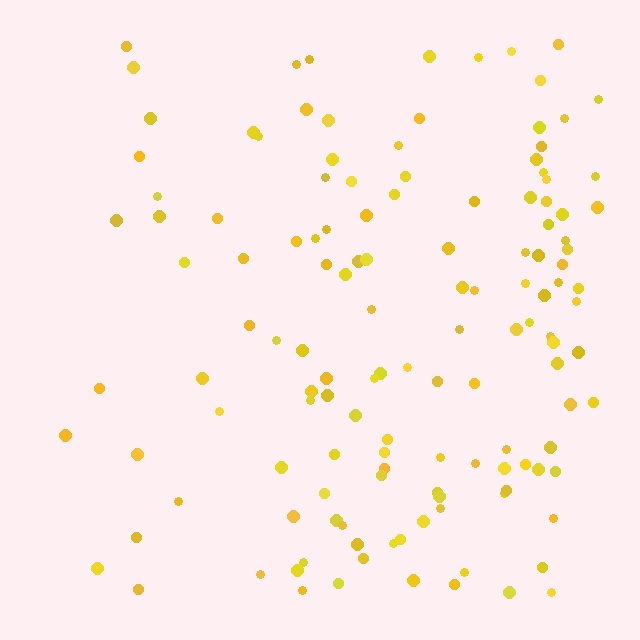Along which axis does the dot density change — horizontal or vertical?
Horizontal.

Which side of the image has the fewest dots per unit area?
The left.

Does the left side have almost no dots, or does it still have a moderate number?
Still a moderate number, just noticeably fewer than the right.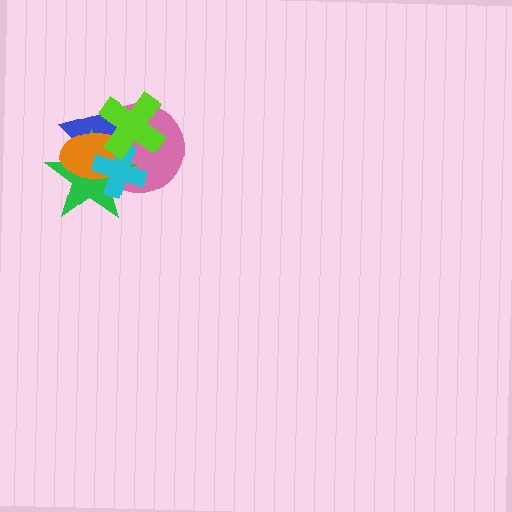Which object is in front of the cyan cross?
The lime cross is in front of the cyan cross.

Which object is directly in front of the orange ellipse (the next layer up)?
The cyan cross is directly in front of the orange ellipse.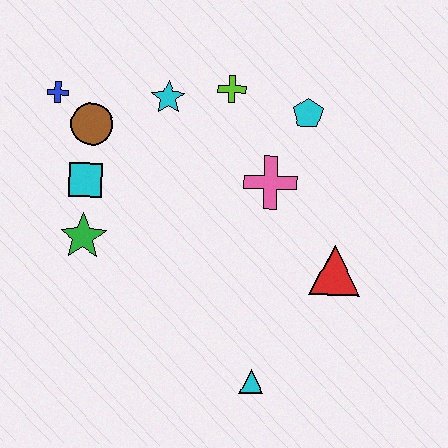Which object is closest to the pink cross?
The cyan pentagon is closest to the pink cross.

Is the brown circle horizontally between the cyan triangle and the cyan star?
No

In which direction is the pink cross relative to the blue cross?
The pink cross is to the right of the blue cross.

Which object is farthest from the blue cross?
The cyan triangle is farthest from the blue cross.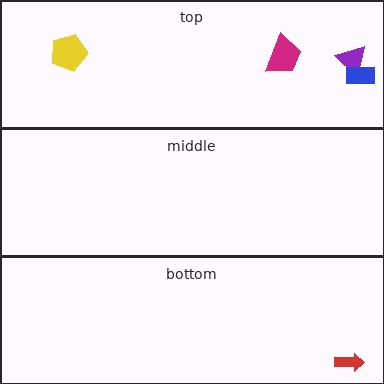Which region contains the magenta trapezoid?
The top region.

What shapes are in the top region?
The purple triangle, the blue rectangle, the yellow pentagon, the magenta trapezoid.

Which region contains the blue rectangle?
The top region.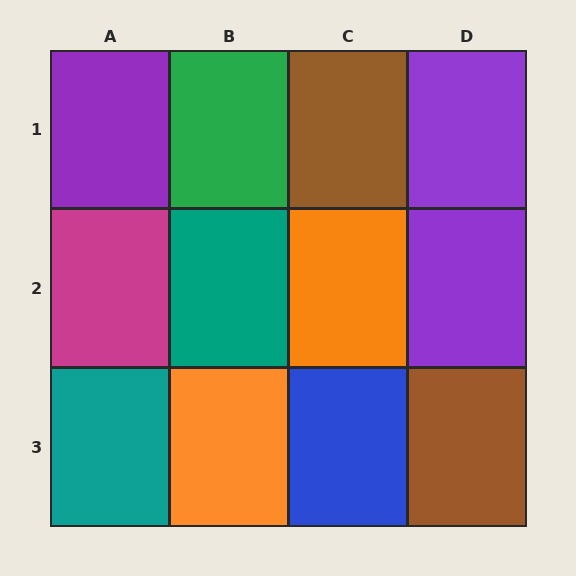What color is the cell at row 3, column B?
Orange.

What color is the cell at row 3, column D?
Brown.